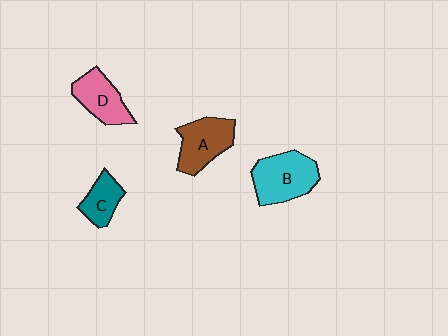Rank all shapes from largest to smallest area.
From largest to smallest: B (cyan), A (brown), D (pink), C (teal).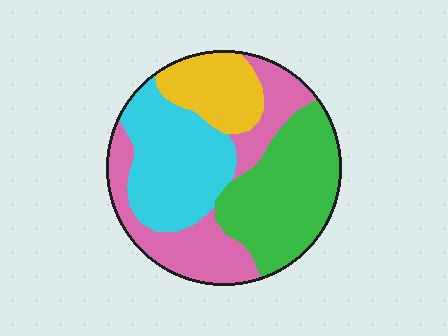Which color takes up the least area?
Yellow, at roughly 15%.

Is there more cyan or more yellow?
Cyan.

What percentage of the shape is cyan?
Cyan covers about 25% of the shape.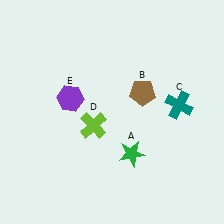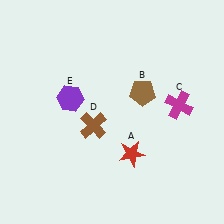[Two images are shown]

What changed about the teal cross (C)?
In Image 1, C is teal. In Image 2, it changed to magenta.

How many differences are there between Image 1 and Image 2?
There are 3 differences between the two images.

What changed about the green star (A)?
In Image 1, A is green. In Image 2, it changed to red.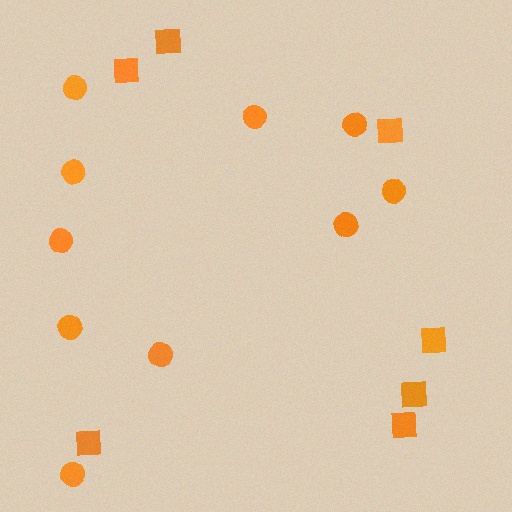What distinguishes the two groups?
There are 2 groups: one group of squares (7) and one group of circles (10).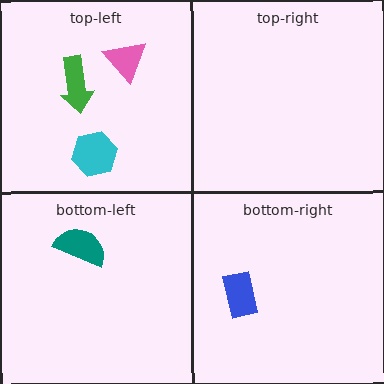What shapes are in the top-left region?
The pink triangle, the green arrow, the cyan hexagon.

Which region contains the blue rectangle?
The bottom-right region.